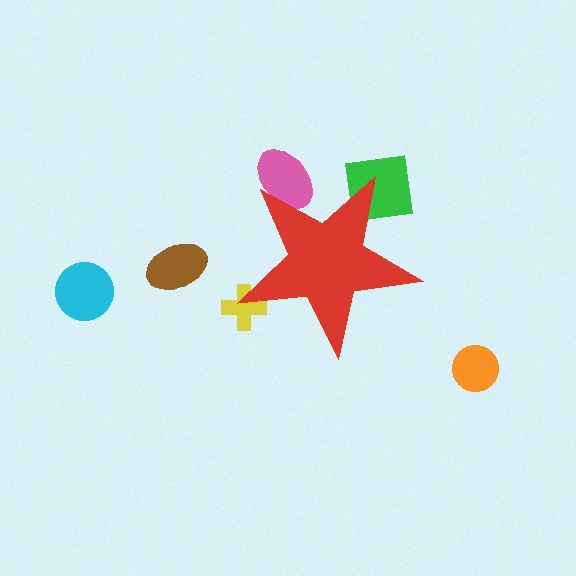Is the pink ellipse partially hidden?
Yes, the pink ellipse is partially hidden behind the red star.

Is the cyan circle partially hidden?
No, the cyan circle is fully visible.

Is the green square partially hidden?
Yes, the green square is partially hidden behind the red star.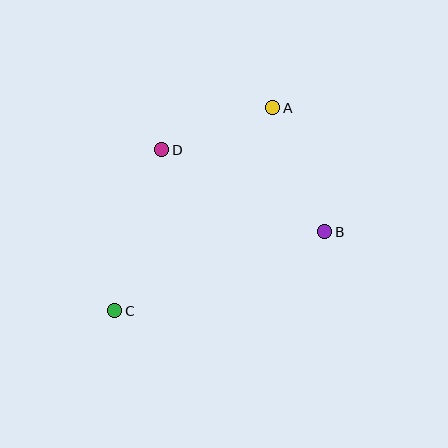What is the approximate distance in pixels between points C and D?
The distance between C and D is approximately 168 pixels.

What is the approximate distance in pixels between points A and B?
The distance between A and B is approximately 134 pixels.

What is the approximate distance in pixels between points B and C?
The distance between B and C is approximately 224 pixels.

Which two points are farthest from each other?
Points A and C are farthest from each other.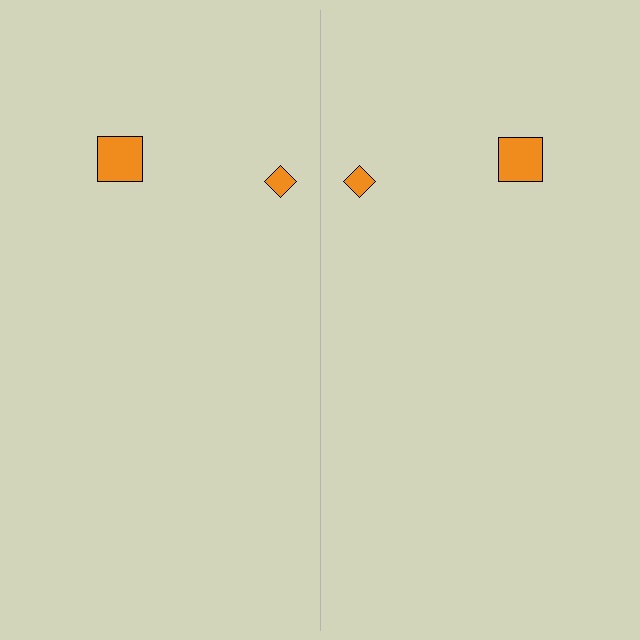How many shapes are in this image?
There are 4 shapes in this image.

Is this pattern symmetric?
Yes, this pattern has bilateral (reflection) symmetry.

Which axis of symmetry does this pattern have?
The pattern has a vertical axis of symmetry running through the center of the image.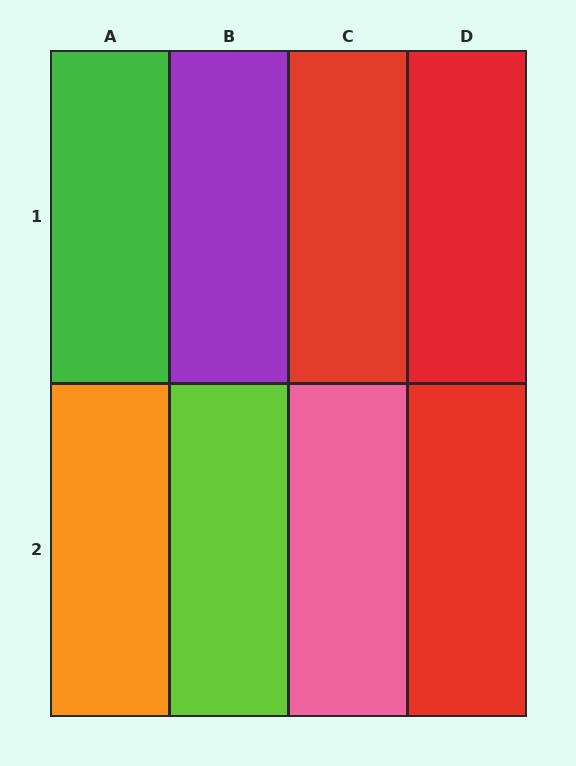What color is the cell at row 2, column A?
Orange.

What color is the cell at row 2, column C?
Pink.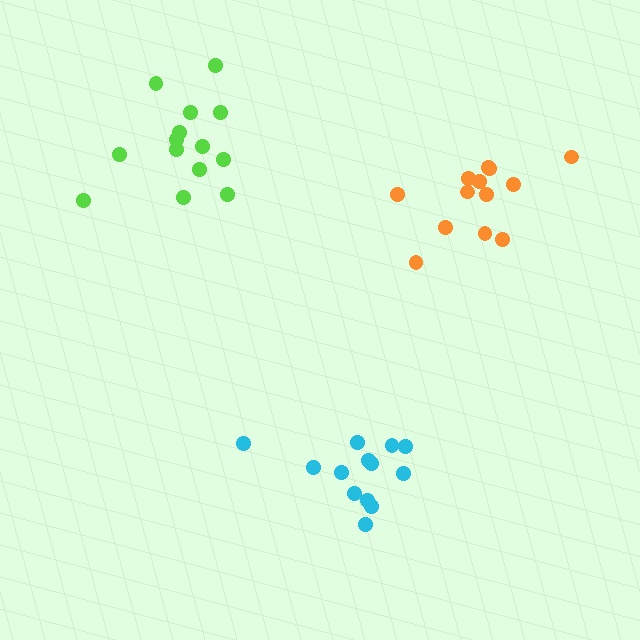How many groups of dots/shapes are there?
There are 3 groups.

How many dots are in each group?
Group 1: 13 dots, Group 2: 14 dots, Group 3: 13 dots (40 total).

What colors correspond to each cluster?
The clusters are colored: cyan, lime, orange.